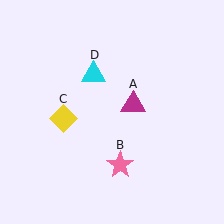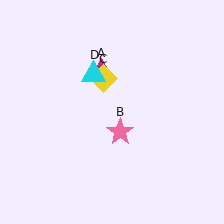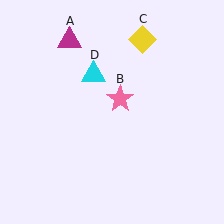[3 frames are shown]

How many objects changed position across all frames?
3 objects changed position: magenta triangle (object A), pink star (object B), yellow diamond (object C).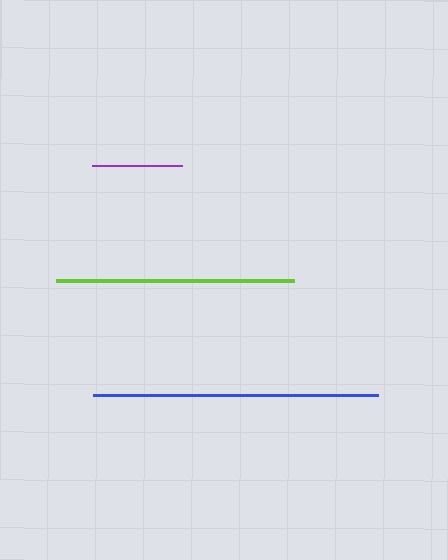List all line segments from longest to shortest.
From longest to shortest: blue, lime, purple.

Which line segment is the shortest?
The purple line is the shortest at approximately 90 pixels.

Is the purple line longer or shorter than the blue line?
The blue line is longer than the purple line.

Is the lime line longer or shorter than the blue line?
The blue line is longer than the lime line.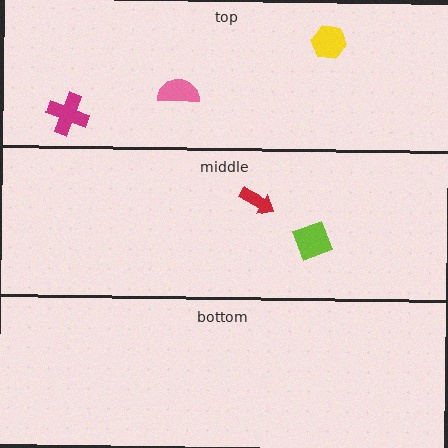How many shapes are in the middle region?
2.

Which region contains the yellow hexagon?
The top region.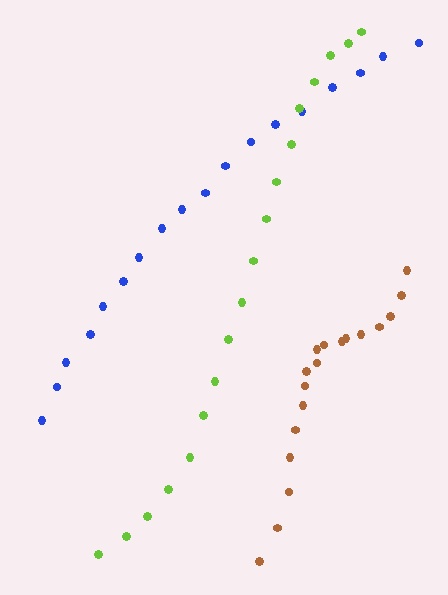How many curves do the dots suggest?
There are 3 distinct paths.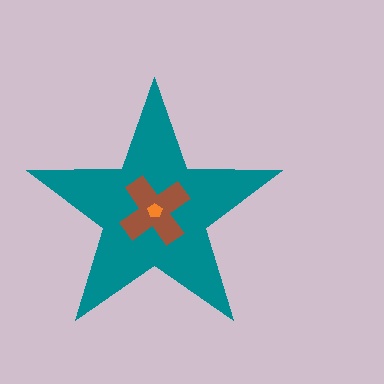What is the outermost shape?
The teal star.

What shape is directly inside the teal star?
The brown cross.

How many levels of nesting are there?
3.